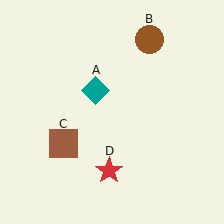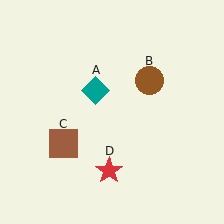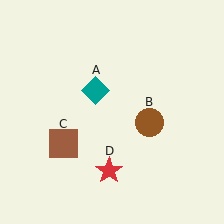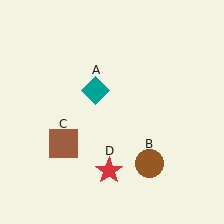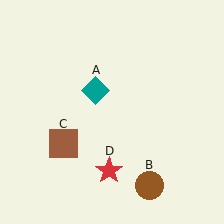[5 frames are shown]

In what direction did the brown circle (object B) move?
The brown circle (object B) moved down.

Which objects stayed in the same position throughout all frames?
Teal diamond (object A) and brown square (object C) and red star (object D) remained stationary.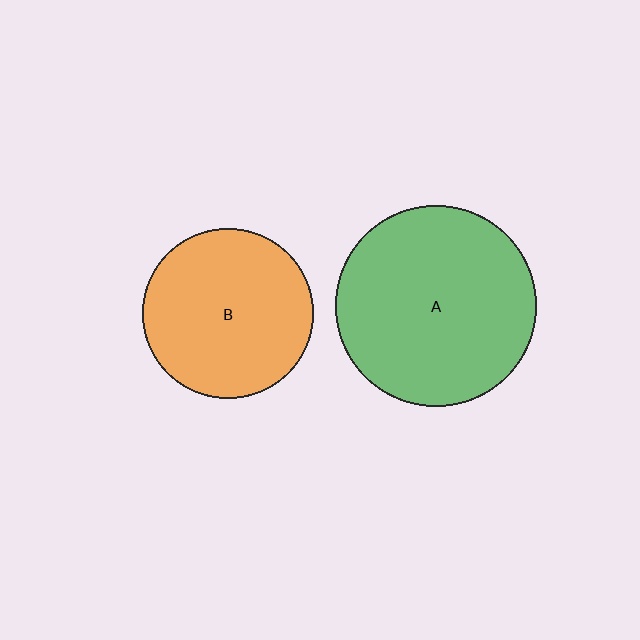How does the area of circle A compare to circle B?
Approximately 1.4 times.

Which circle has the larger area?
Circle A (green).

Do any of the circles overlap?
No, none of the circles overlap.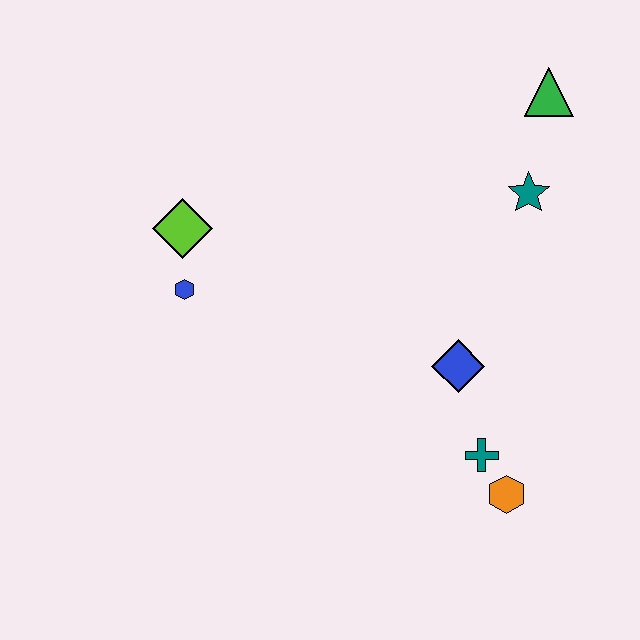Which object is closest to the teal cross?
The orange hexagon is closest to the teal cross.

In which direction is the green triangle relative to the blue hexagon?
The green triangle is to the right of the blue hexagon.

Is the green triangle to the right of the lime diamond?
Yes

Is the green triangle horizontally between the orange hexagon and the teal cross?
No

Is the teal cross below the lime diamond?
Yes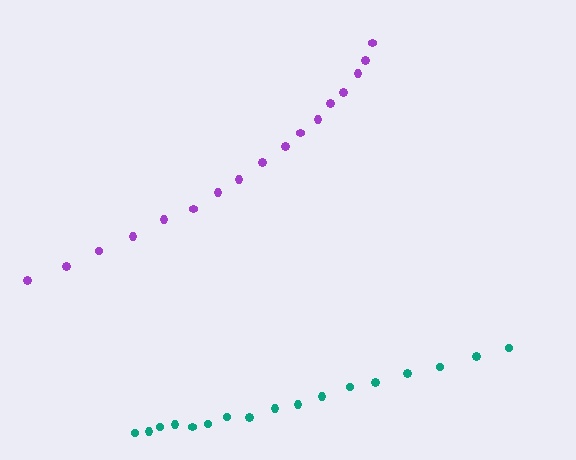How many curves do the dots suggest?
There are 2 distinct paths.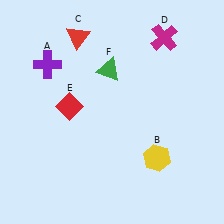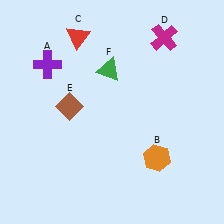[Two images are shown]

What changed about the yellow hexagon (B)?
In Image 1, B is yellow. In Image 2, it changed to orange.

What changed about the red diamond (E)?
In Image 1, E is red. In Image 2, it changed to brown.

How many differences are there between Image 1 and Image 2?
There are 2 differences between the two images.